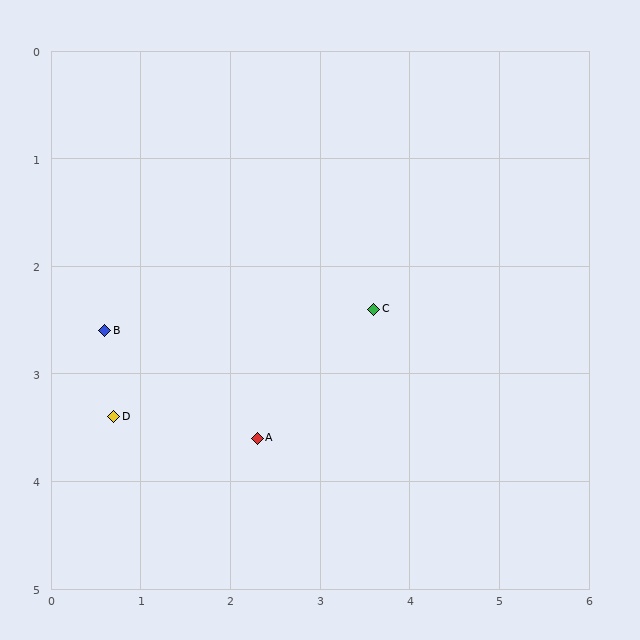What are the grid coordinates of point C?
Point C is at approximately (3.6, 2.4).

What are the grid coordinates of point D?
Point D is at approximately (0.7, 3.4).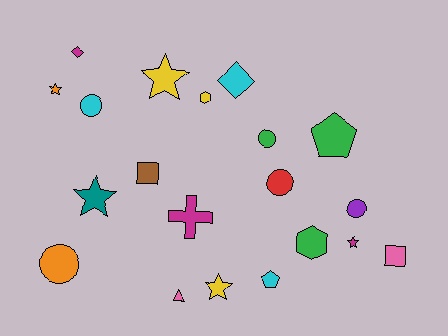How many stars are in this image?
There are 5 stars.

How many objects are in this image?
There are 20 objects.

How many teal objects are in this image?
There is 1 teal object.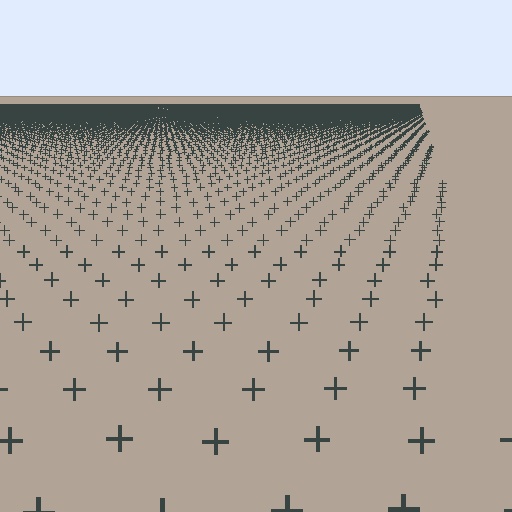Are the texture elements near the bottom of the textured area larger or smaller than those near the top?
Larger. Near the bottom, elements are closer to the viewer and appear at a bigger on-screen size.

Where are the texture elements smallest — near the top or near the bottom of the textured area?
Near the top.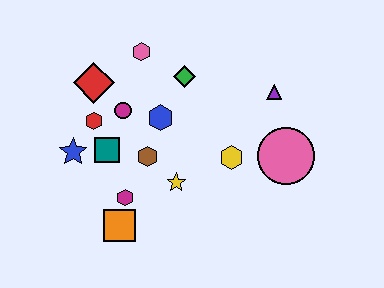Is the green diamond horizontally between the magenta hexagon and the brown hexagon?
No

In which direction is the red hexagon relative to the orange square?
The red hexagon is above the orange square.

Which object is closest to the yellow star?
The brown hexagon is closest to the yellow star.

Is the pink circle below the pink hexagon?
Yes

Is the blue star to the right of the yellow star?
No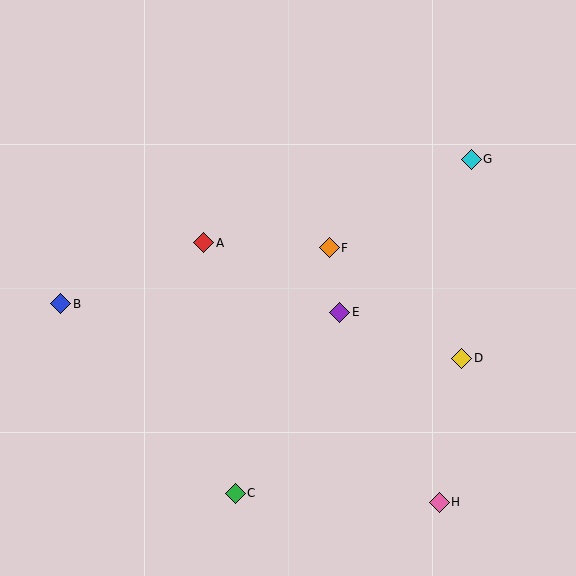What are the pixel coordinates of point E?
Point E is at (340, 312).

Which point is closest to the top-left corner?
Point B is closest to the top-left corner.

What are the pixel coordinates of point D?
Point D is at (462, 358).